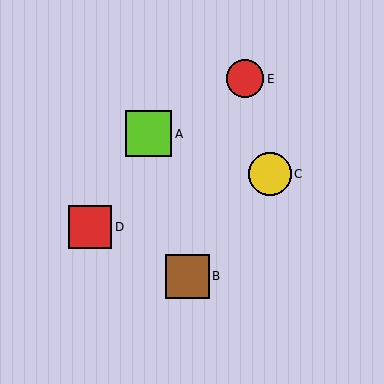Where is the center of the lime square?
The center of the lime square is at (149, 134).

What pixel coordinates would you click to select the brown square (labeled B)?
Click at (187, 277) to select the brown square B.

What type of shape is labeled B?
Shape B is a brown square.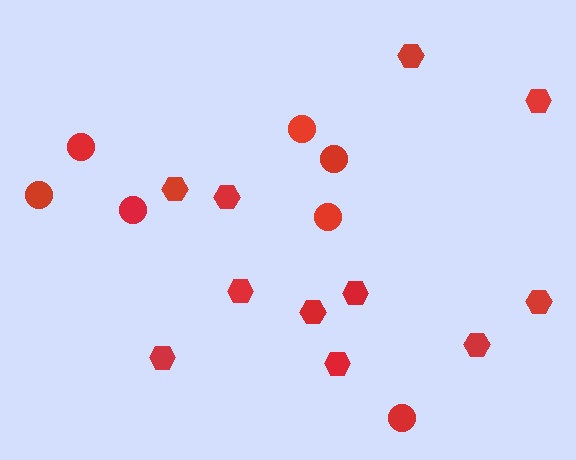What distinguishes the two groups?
There are 2 groups: one group of hexagons (11) and one group of circles (7).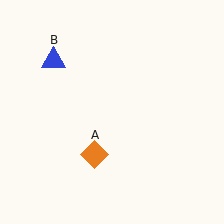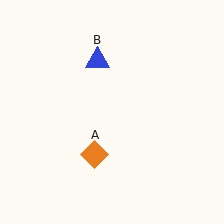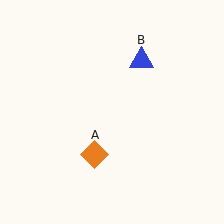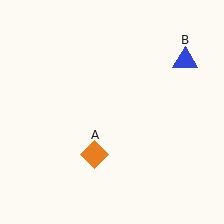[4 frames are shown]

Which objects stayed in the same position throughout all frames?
Orange diamond (object A) remained stationary.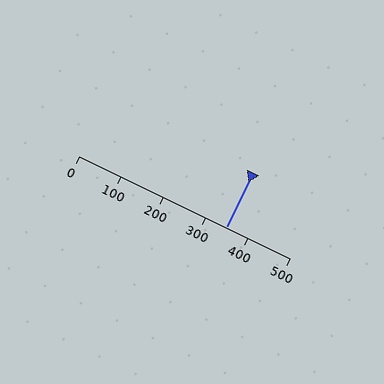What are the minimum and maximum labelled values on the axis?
The axis runs from 0 to 500.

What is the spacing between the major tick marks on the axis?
The major ticks are spaced 100 apart.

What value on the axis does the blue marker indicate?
The marker indicates approximately 350.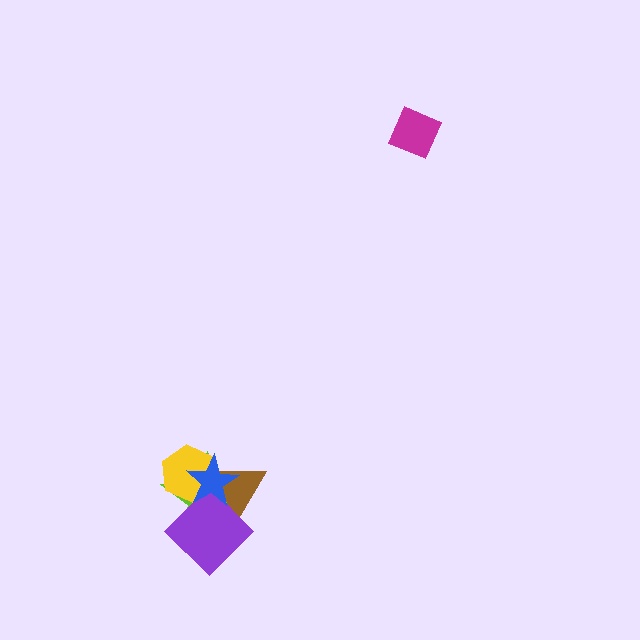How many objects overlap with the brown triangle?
4 objects overlap with the brown triangle.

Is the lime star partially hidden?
Yes, it is partially covered by another shape.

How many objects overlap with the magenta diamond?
0 objects overlap with the magenta diamond.